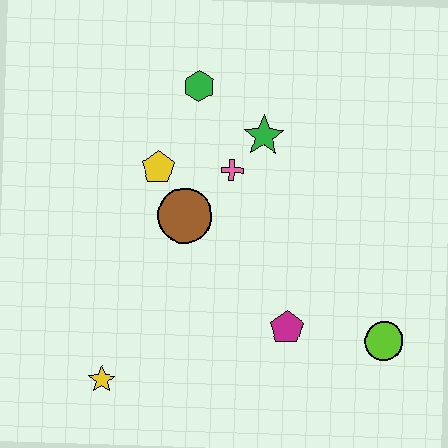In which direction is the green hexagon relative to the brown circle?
The green hexagon is above the brown circle.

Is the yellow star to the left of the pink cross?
Yes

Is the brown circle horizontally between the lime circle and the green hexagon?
No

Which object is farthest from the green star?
The yellow star is farthest from the green star.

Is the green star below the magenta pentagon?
No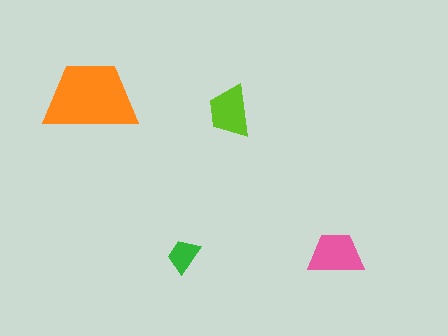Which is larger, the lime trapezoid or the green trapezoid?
The lime one.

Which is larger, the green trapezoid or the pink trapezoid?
The pink one.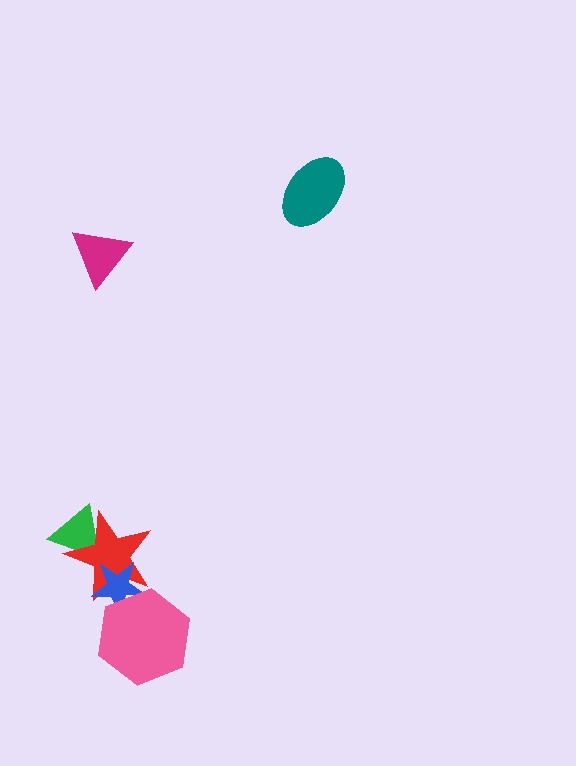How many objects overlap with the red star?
2 objects overlap with the red star.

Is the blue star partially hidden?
Yes, it is partially covered by another shape.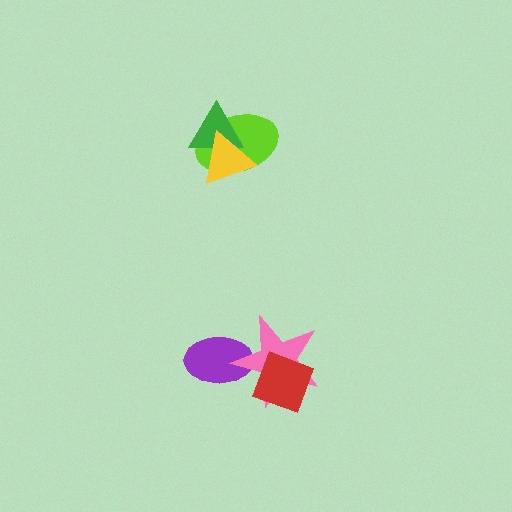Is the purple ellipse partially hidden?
Yes, it is partially covered by another shape.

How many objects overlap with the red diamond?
1 object overlaps with the red diamond.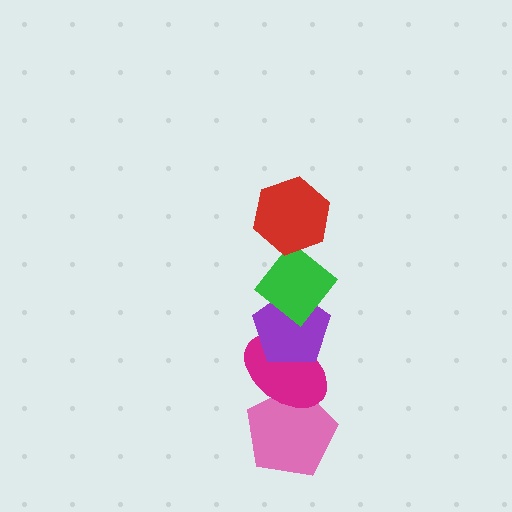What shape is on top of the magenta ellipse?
The purple pentagon is on top of the magenta ellipse.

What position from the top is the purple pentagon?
The purple pentagon is 3rd from the top.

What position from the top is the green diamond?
The green diamond is 2nd from the top.